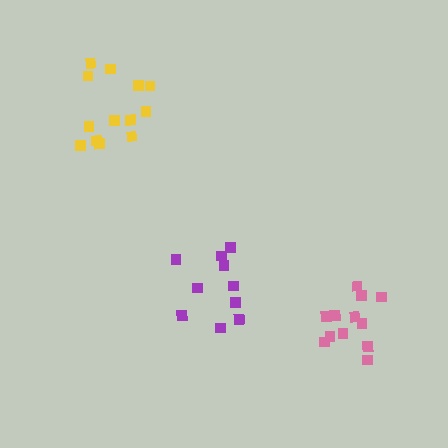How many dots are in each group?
Group 1: 13 dots, Group 2: 10 dots, Group 3: 12 dots (35 total).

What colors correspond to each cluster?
The clusters are colored: yellow, purple, pink.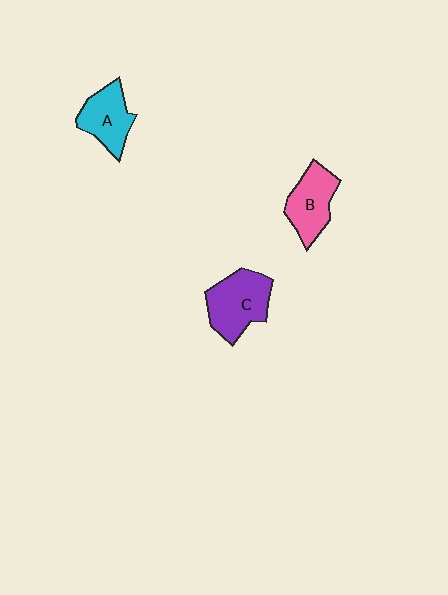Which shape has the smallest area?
Shape A (cyan).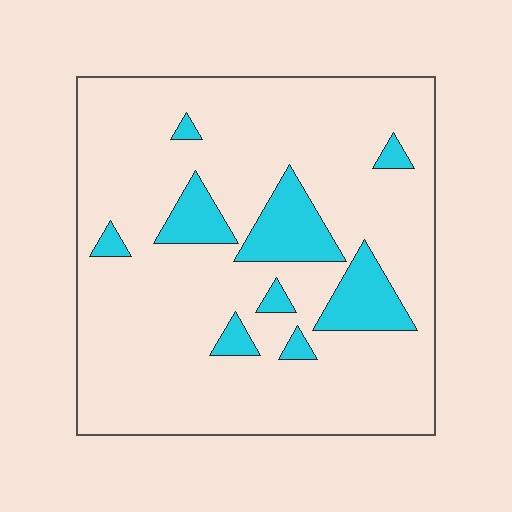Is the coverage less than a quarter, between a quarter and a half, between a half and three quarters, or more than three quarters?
Less than a quarter.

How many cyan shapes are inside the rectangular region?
9.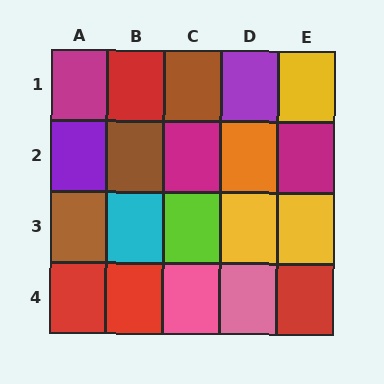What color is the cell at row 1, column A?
Magenta.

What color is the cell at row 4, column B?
Red.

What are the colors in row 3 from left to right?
Brown, cyan, lime, yellow, yellow.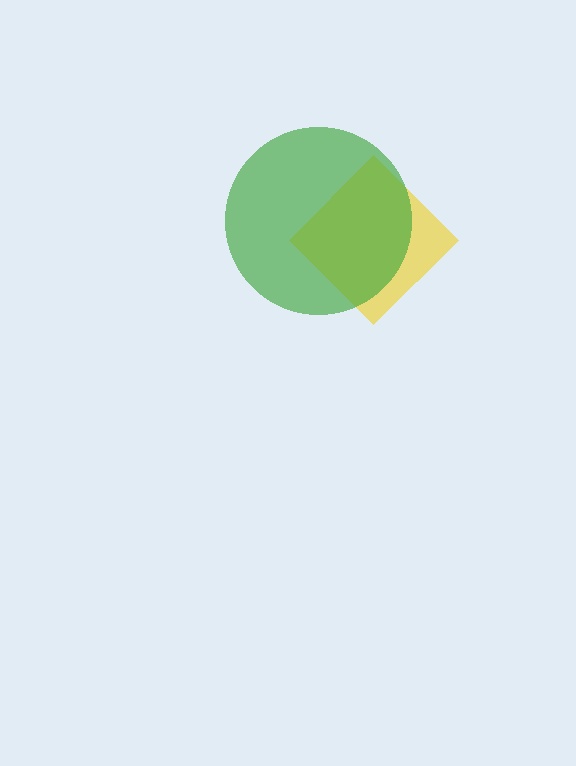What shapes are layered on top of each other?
The layered shapes are: a yellow diamond, a green circle.